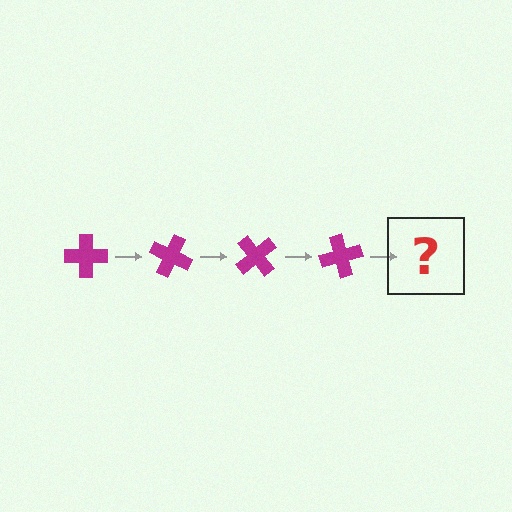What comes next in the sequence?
The next element should be a magenta cross rotated 100 degrees.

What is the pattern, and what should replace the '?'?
The pattern is that the cross rotates 25 degrees each step. The '?' should be a magenta cross rotated 100 degrees.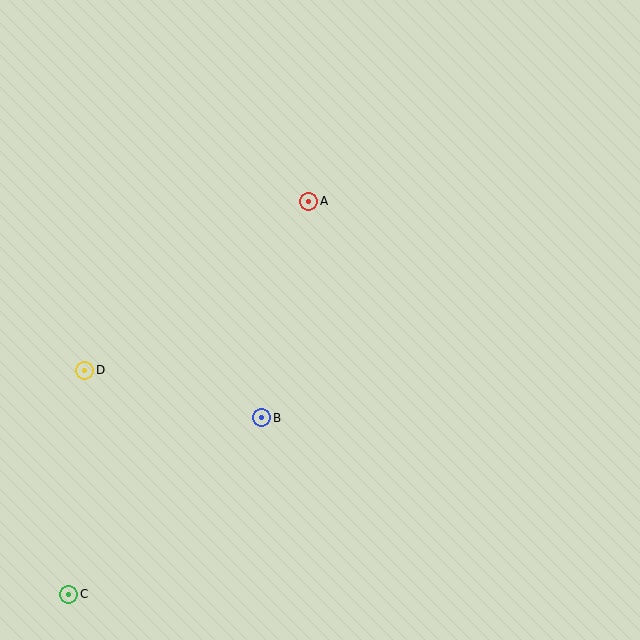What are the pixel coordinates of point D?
Point D is at (85, 370).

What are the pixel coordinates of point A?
Point A is at (309, 201).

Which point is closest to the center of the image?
Point B at (262, 418) is closest to the center.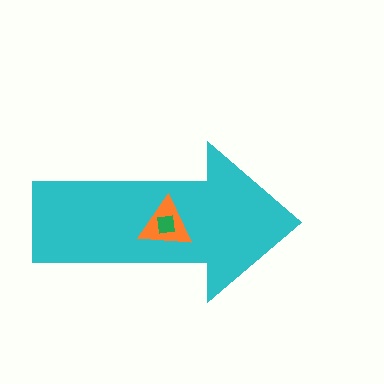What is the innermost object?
The green square.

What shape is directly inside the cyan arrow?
The orange triangle.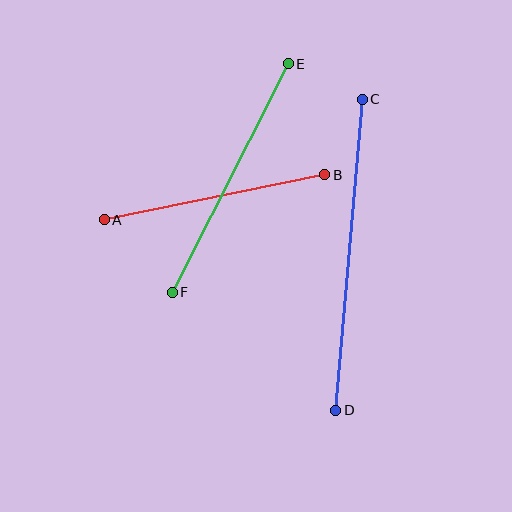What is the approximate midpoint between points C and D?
The midpoint is at approximately (349, 255) pixels.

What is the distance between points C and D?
The distance is approximately 312 pixels.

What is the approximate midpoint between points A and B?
The midpoint is at approximately (215, 197) pixels.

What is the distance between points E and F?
The distance is approximately 257 pixels.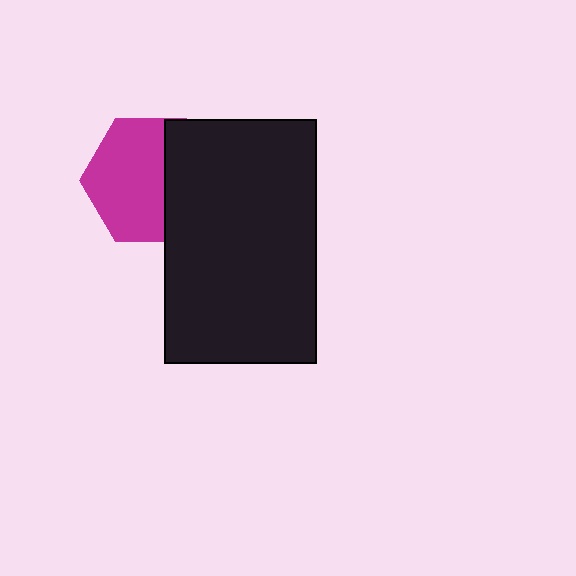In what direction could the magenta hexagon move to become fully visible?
The magenta hexagon could move left. That would shift it out from behind the black rectangle entirely.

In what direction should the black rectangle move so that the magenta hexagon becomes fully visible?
The black rectangle should move right. That is the shortest direction to clear the overlap and leave the magenta hexagon fully visible.